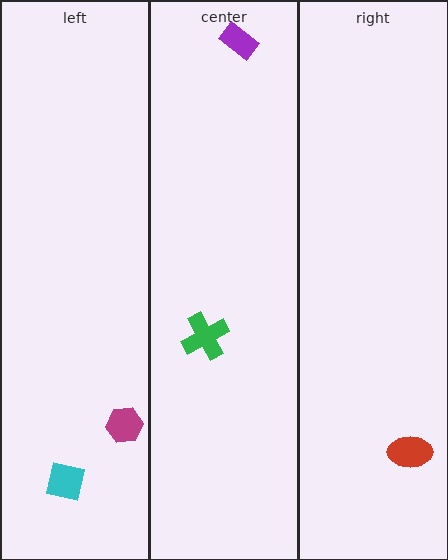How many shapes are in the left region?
2.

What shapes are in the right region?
The red ellipse.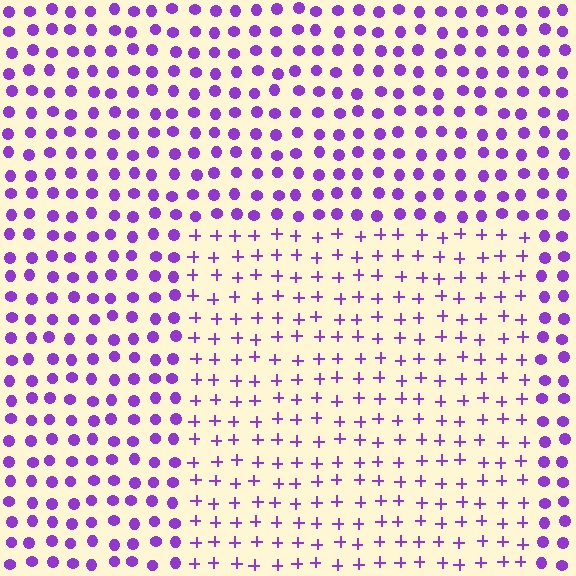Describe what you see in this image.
The image is filled with small purple elements arranged in a uniform grid. A rectangle-shaped region contains plus signs, while the surrounding area contains circles. The boundary is defined purely by the change in element shape.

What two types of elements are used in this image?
The image uses plus signs inside the rectangle region and circles outside it.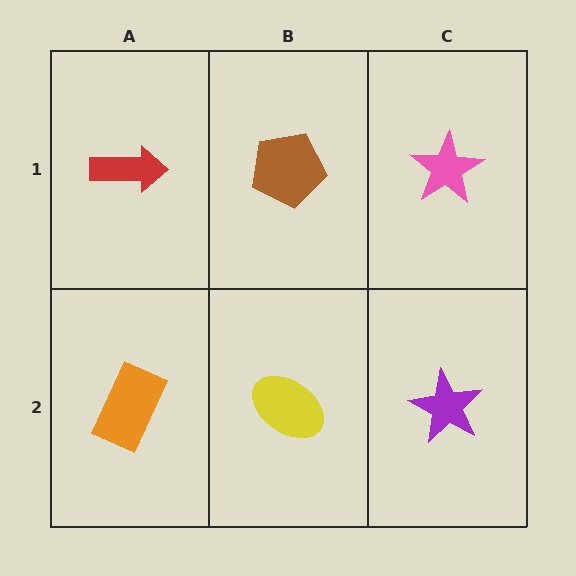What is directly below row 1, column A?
An orange rectangle.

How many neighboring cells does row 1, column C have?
2.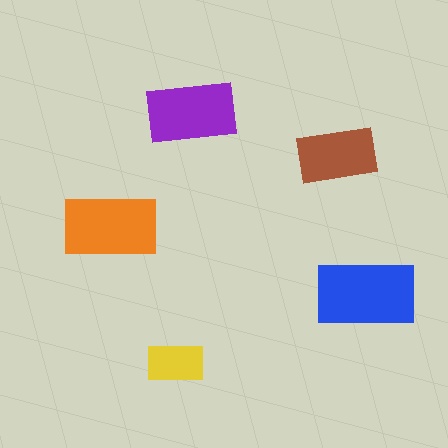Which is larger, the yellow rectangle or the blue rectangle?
The blue one.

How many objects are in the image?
There are 5 objects in the image.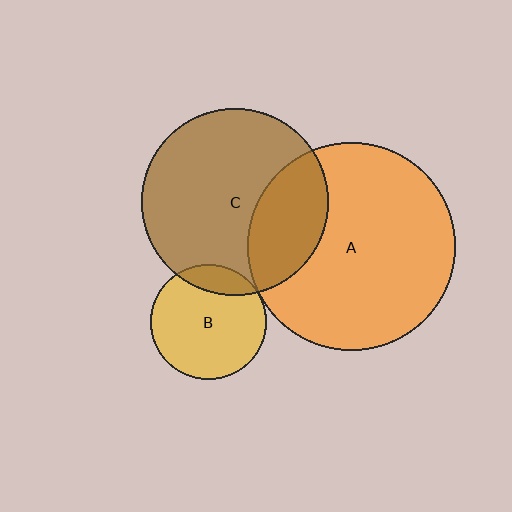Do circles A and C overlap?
Yes.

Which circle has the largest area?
Circle A (orange).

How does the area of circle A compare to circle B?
Approximately 3.2 times.